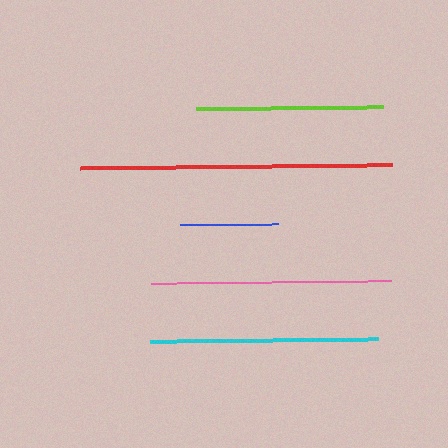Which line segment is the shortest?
The blue line is the shortest at approximately 98 pixels.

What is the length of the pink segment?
The pink segment is approximately 240 pixels long.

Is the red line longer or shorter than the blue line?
The red line is longer than the blue line.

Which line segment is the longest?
The red line is the longest at approximately 312 pixels.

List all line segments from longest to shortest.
From longest to shortest: red, pink, cyan, lime, blue.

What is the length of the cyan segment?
The cyan segment is approximately 228 pixels long.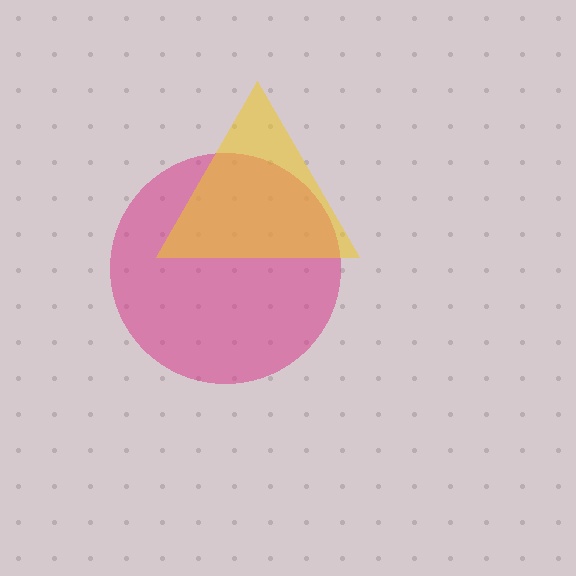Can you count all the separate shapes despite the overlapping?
Yes, there are 2 separate shapes.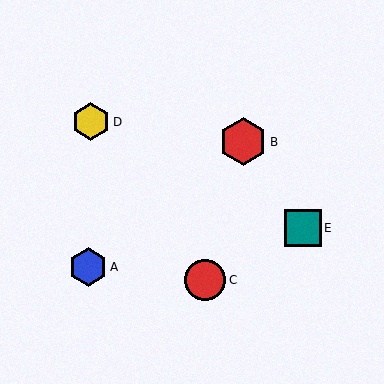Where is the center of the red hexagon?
The center of the red hexagon is at (243, 142).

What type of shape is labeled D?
Shape D is a yellow hexagon.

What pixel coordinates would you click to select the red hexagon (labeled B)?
Click at (243, 142) to select the red hexagon B.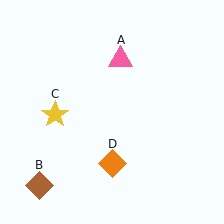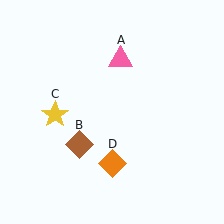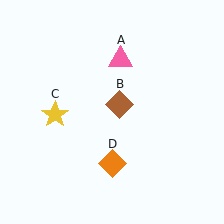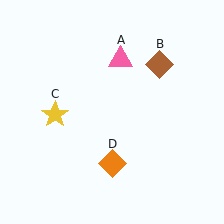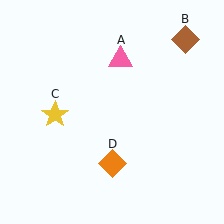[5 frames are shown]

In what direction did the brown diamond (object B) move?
The brown diamond (object B) moved up and to the right.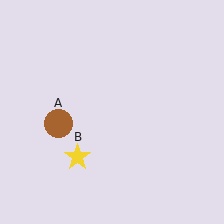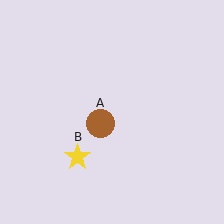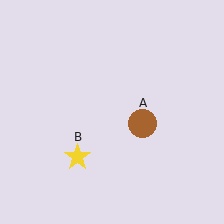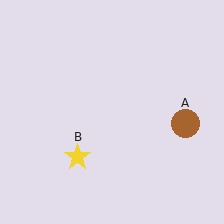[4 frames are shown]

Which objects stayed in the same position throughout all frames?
Yellow star (object B) remained stationary.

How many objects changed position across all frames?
1 object changed position: brown circle (object A).